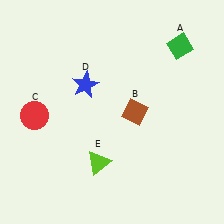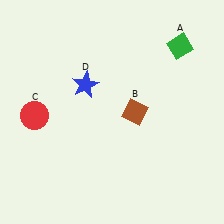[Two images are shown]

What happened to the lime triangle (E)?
The lime triangle (E) was removed in Image 2. It was in the bottom-left area of Image 1.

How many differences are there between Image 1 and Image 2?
There is 1 difference between the two images.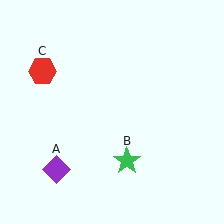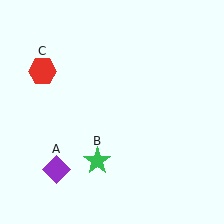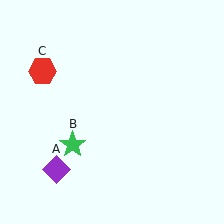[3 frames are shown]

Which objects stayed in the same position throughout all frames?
Purple diamond (object A) and red hexagon (object C) remained stationary.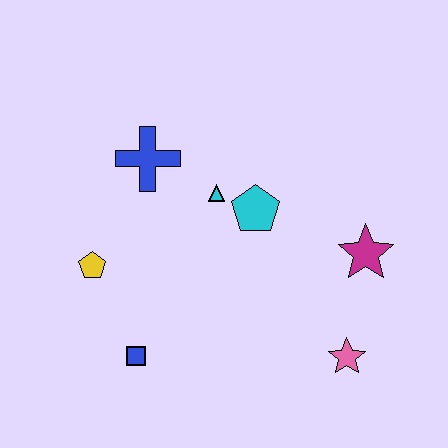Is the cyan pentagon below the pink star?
No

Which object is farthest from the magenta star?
The yellow pentagon is farthest from the magenta star.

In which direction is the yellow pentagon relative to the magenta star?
The yellow pentagon is to the left of the magenta star.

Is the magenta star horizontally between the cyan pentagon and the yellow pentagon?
No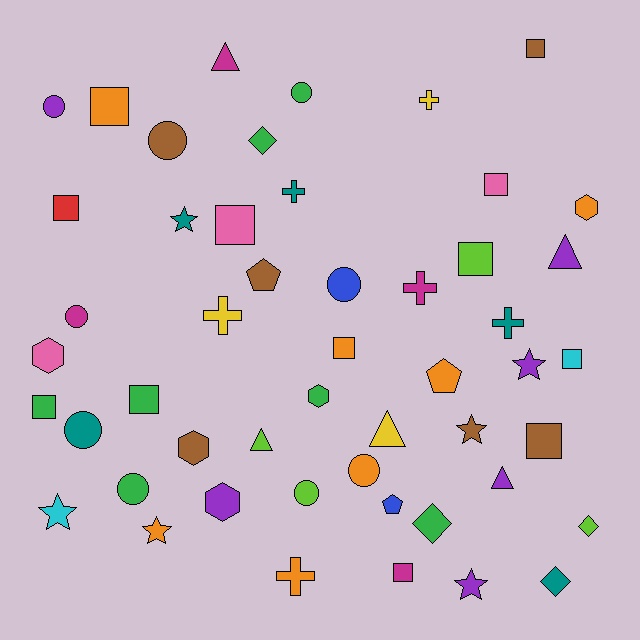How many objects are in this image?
There are 50 objects.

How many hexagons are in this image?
There are 5 hexagons.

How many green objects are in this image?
There are 7 green objects.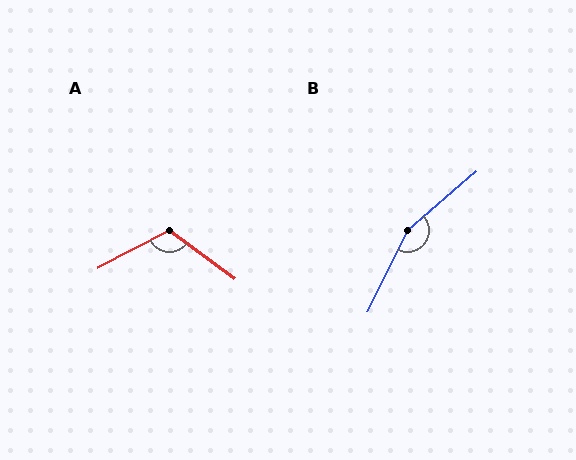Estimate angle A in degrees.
Approximately 116 degrees.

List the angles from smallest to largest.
A (116°), B (157°).